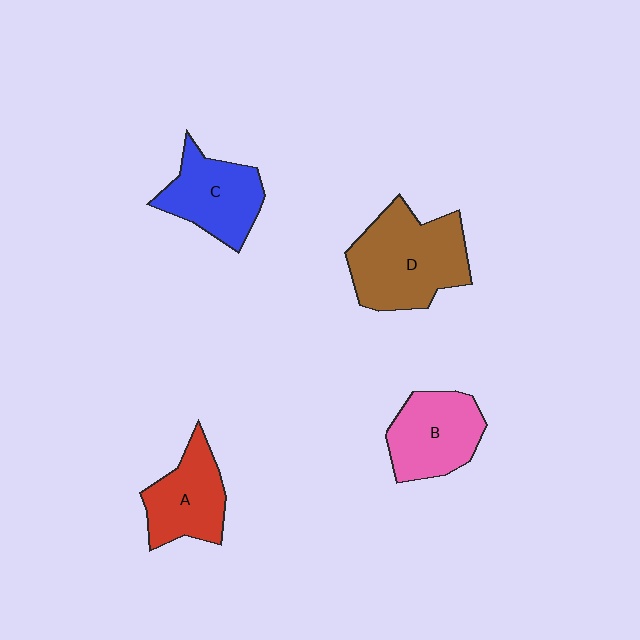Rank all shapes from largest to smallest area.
From largest to smallest: D (brown), B (pink), C (blue), A (red).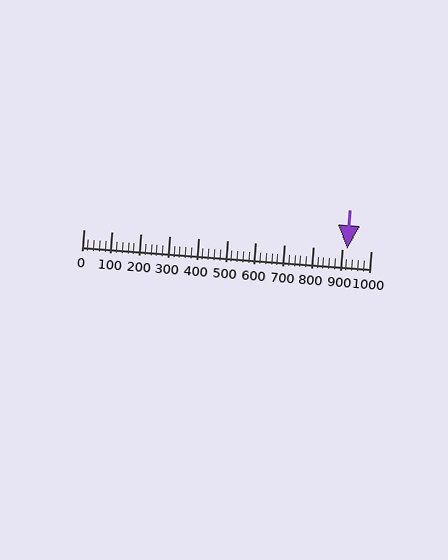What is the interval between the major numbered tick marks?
The major tick marks are spaced 100 units apart.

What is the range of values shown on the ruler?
The ruler shows values from 0 to 1000.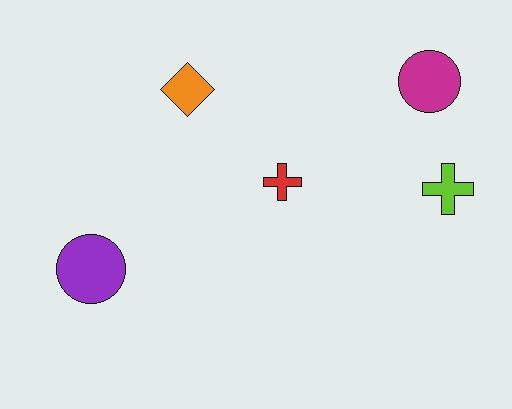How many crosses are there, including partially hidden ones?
There are 2 crosses.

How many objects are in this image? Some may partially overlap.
There are 5 objects.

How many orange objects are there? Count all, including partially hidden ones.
There is 1 orange object.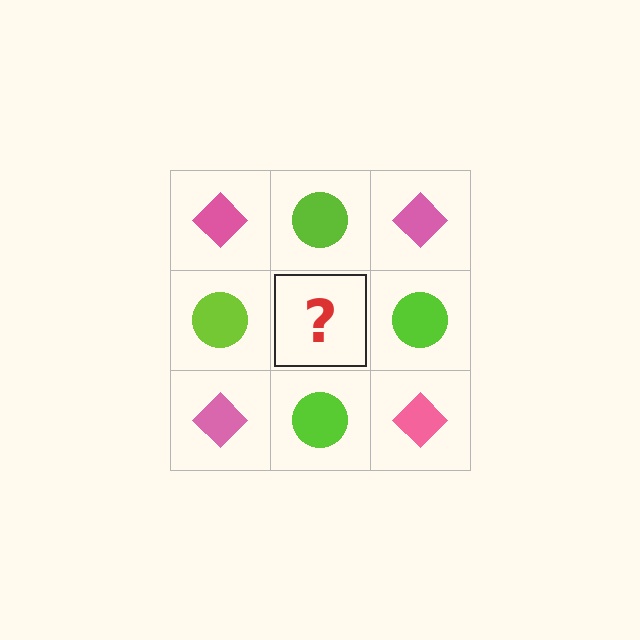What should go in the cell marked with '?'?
The missing cell should contain a pink diamond.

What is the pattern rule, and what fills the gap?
The rule is that it alternates pink diamond and lime circle in a checkerboard pattern. The gap should be filled with a pink diamond.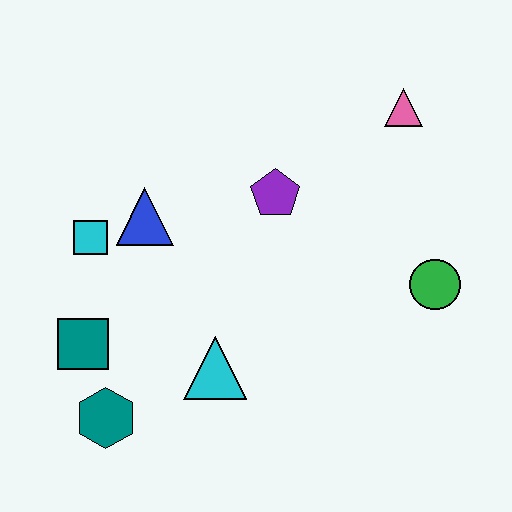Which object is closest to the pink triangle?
The purple pentagon is closest to the pink triangle.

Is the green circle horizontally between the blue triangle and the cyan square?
No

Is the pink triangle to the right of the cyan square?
Yes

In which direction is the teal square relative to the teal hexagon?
The teal square is above the teal hexagon.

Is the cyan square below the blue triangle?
Yes